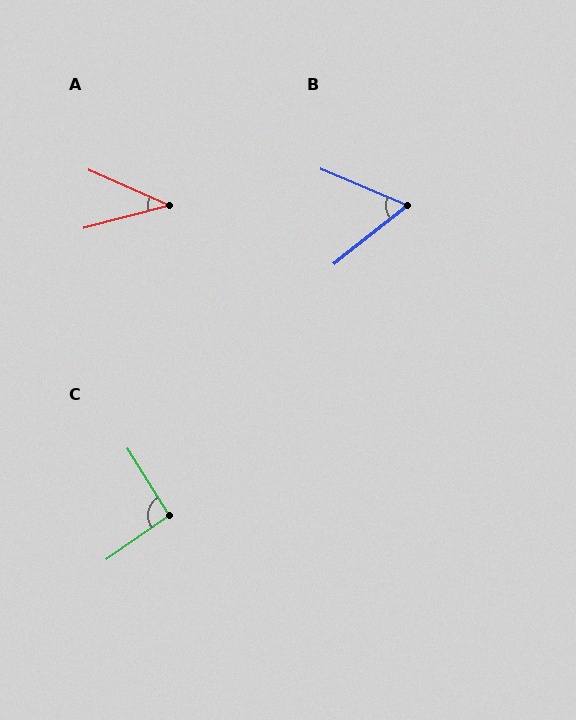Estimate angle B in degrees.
Approximately 61 degrees.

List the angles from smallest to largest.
A (39°), B (61°), C (93°).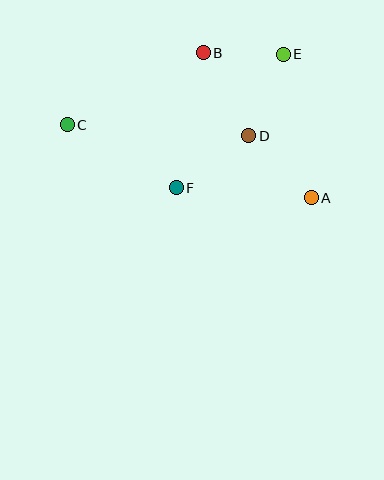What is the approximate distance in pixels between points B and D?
The distance between B and D is approximately 94 pixels.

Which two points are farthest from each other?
Points A and C are farthest from each other.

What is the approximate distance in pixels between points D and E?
The distance between D and E is approximately 89 pixels.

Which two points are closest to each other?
Points B and E are closest to each other.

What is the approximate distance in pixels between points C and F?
The distance between C and F is approximately 126 pixels.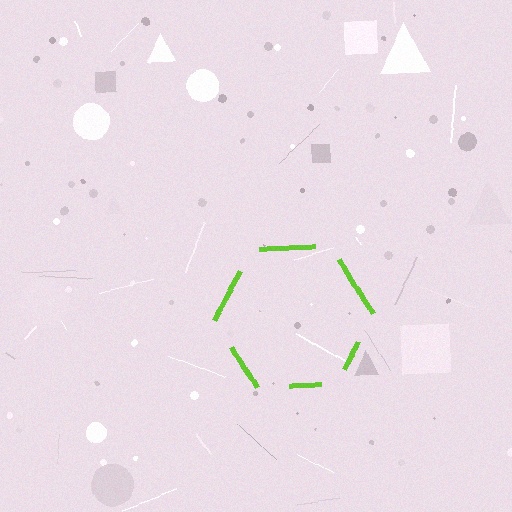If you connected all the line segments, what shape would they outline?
They would outline a hexagon.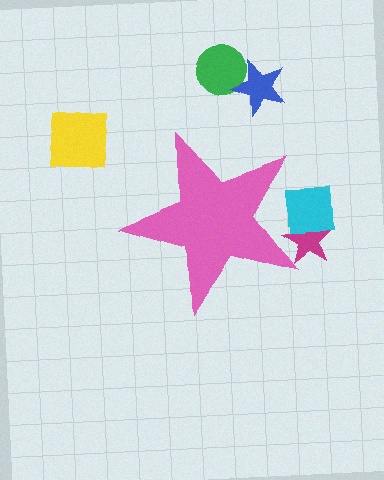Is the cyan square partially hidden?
Yes, the cyan square is partially hidden behind the pink star.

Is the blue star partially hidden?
No, the blue star is fully visible.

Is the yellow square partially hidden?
No, the yellow square is fully visible.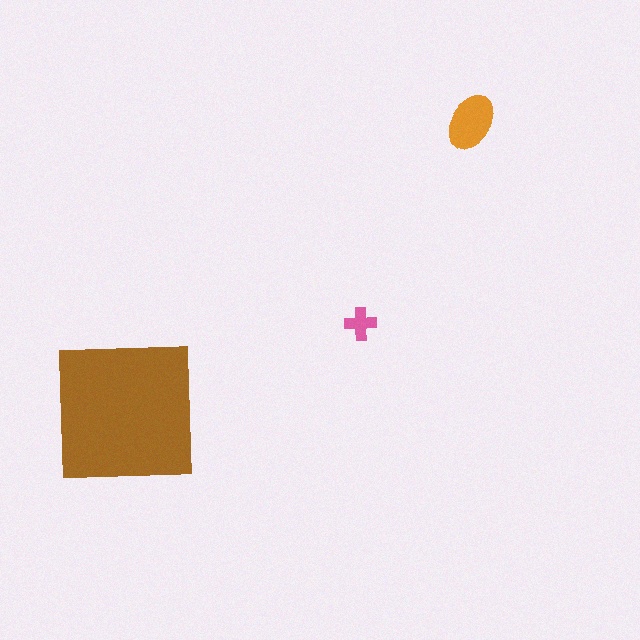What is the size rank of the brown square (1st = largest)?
1st.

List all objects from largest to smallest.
The brown square, the orange ellipse, the pink cross.